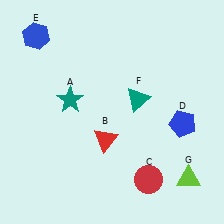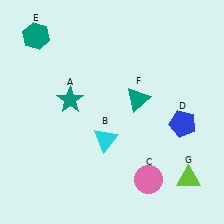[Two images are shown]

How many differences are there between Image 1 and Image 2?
There are 3 differences between the two images.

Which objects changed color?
B changed from red to cyan. C changed from red to pink. E changed from blue to teal.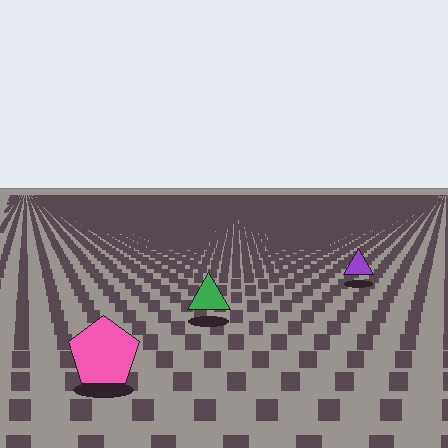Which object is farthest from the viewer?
The purple triangle is farthest from the viewer. It appears smaller and the ground texture around it is denser.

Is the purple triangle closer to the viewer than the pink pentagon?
No. The pink pentagon is closer — you can tell from the texture gradient: the ground texture is coarser near it.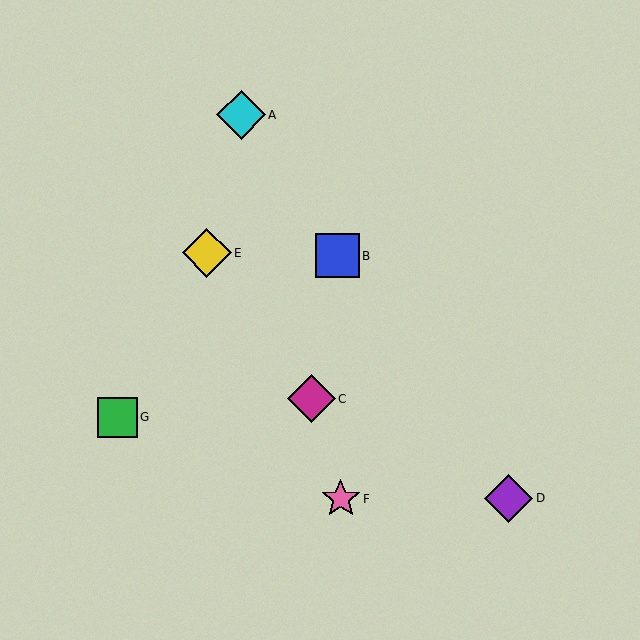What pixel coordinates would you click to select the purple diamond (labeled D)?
Click at (508, 498) to select the purple diamond D.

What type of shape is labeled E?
Shape E is a yellow diamond.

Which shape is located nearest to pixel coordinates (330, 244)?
The blue square (labeled B) at (337, 256) is nearest to that location.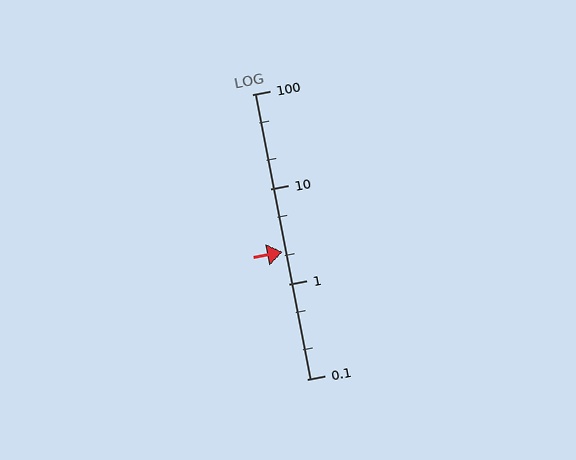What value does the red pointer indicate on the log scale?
The pointer indicates approximately 2.2.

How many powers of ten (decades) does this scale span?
The scale spans 3 decades, from 0.1 to 100.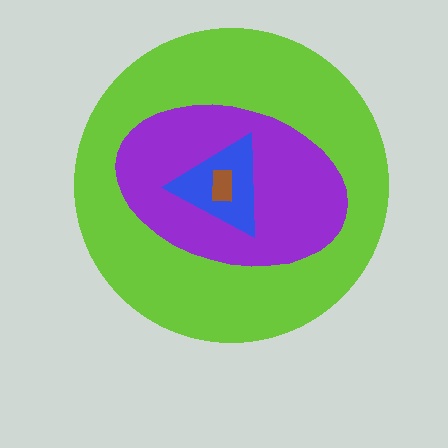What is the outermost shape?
The lime circle.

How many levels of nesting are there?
4.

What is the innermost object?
The brown rectangle.